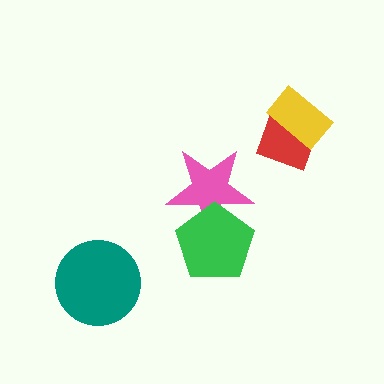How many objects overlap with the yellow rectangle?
1 object overlaps with the yellow rectangle.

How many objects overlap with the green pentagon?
1 object overlaps with the green pentagon.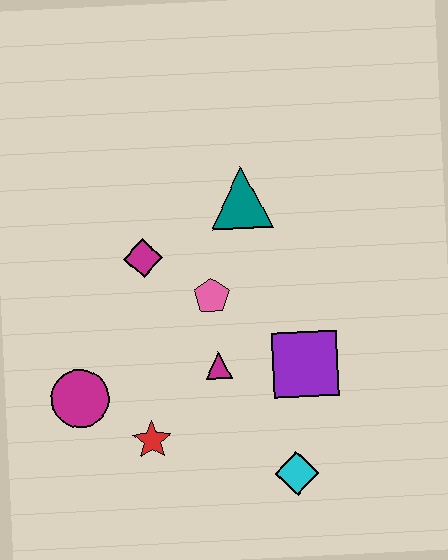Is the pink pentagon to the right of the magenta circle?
Yes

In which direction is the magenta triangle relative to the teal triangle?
The magenta triangle is below the teal triangle.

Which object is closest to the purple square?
The magenta triangle is closest to the purple square.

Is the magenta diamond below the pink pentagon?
No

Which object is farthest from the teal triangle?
The cyan diamond is farthest from the teal triangle.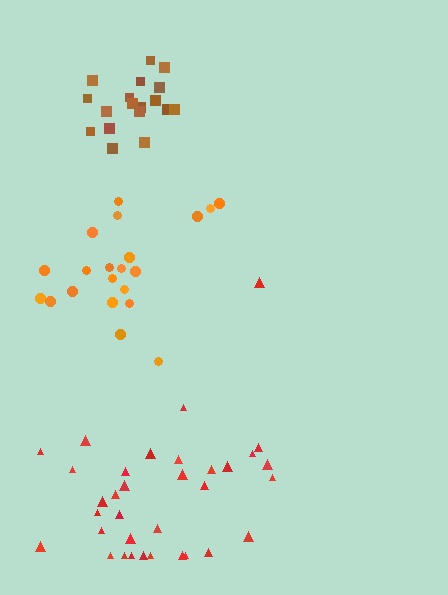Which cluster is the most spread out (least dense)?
Red.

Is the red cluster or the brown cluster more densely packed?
Brown.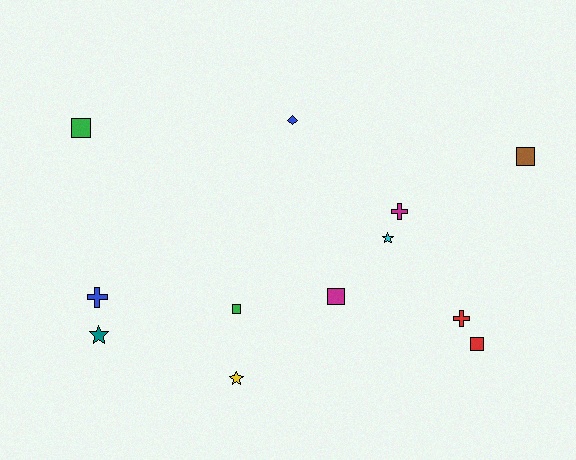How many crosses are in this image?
There are 3 crosses.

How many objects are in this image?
There are 12 objects.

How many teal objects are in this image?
There is 1 teal object.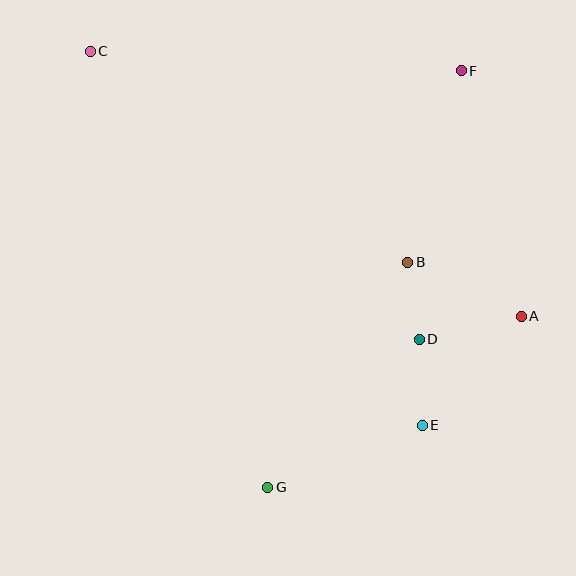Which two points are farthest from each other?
Points A and C are farthest from each other.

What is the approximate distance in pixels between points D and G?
The distance between D and G is approximately 212 pixels.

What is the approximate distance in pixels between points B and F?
The distance between B and F is approximately 199 pixels.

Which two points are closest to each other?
Points B and D are closest to each other.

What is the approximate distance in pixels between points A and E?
The distance between A and E is approximately 147 pixels.